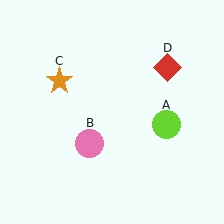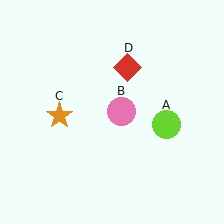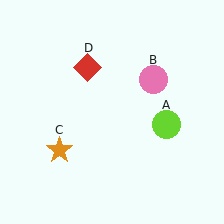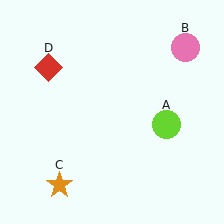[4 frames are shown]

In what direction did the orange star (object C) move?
The orange star (object C) moved down.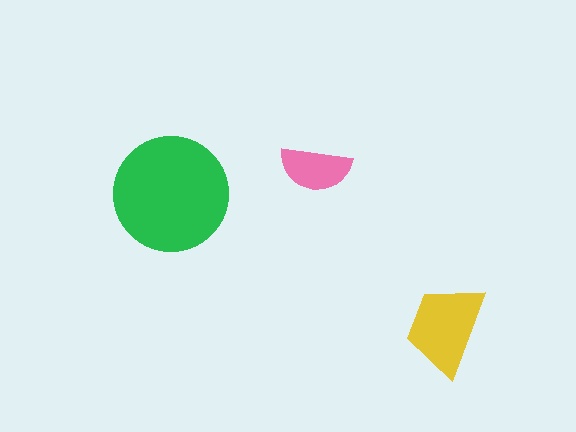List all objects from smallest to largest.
The pink semicircle, the yellow trapezoid, the green circle.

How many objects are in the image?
There are 3 objects in the image.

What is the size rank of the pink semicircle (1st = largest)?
3rd.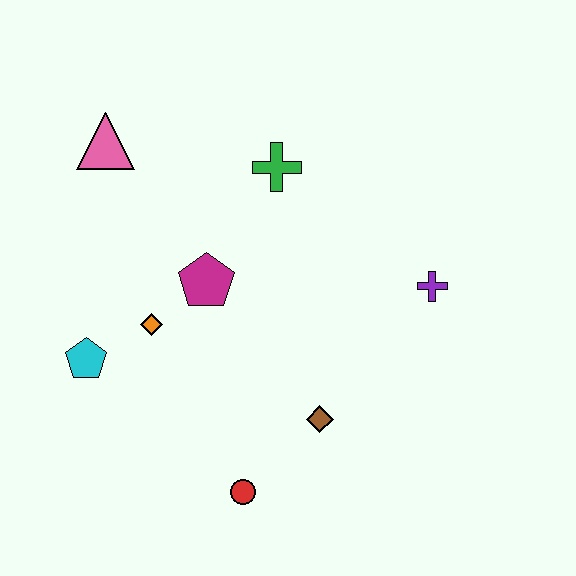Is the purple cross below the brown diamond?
No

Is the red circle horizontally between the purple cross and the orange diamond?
Yes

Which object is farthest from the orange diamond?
The purple cross is farthest from the orange diamond.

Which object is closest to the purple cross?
The brown diamond is closest to the purple cross.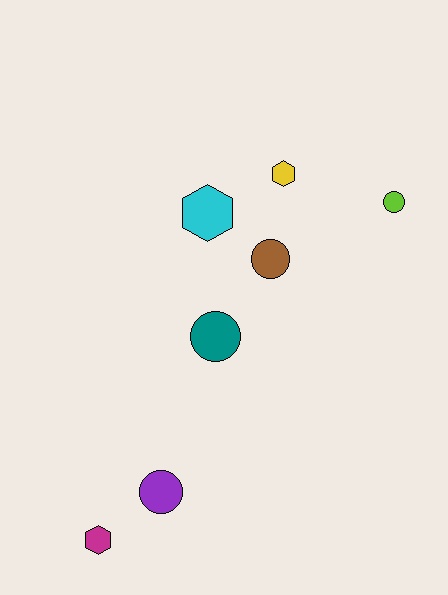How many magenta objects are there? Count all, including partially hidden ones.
There is 1 magenta object.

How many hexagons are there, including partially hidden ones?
There are 3 hexagons.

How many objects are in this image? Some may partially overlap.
There are 7 objects.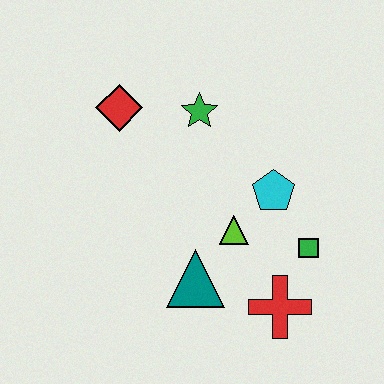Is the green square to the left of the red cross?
No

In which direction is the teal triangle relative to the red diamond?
The teal triangle is below the red diamond.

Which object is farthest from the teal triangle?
The red diamond is farthest from the teal triangle.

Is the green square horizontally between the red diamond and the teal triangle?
No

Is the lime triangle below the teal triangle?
No